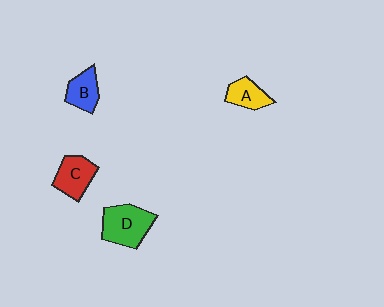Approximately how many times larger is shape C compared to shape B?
Approximately 1.3 times.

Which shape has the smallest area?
Shape A (yellow).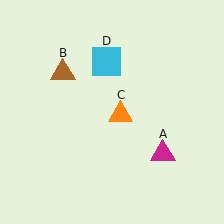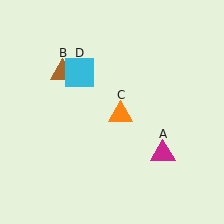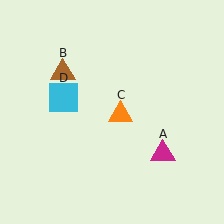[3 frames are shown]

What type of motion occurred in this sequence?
The cyan square (object D) rotated counterclockwise around the center of the scene.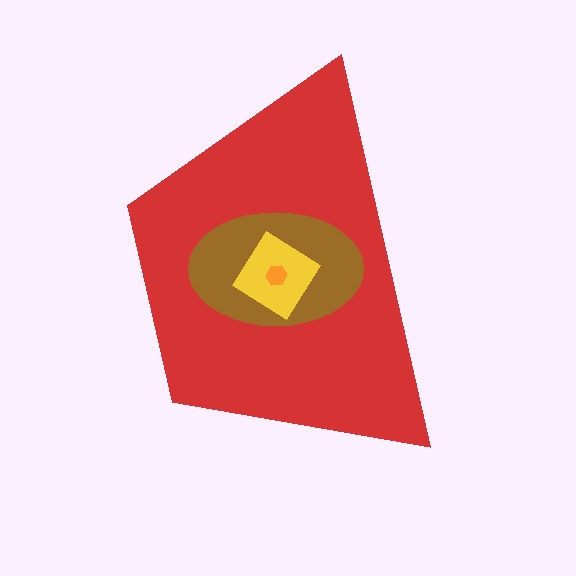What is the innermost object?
The orange hexagon.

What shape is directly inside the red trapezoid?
The brown ellipse.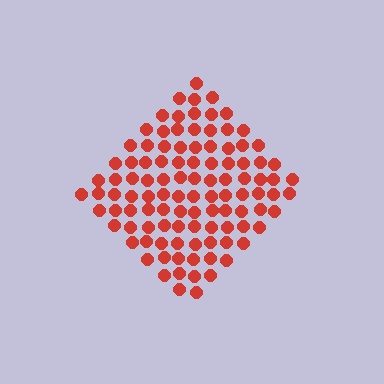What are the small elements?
The small elements are circles.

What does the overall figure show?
The overall figure shows a diamond.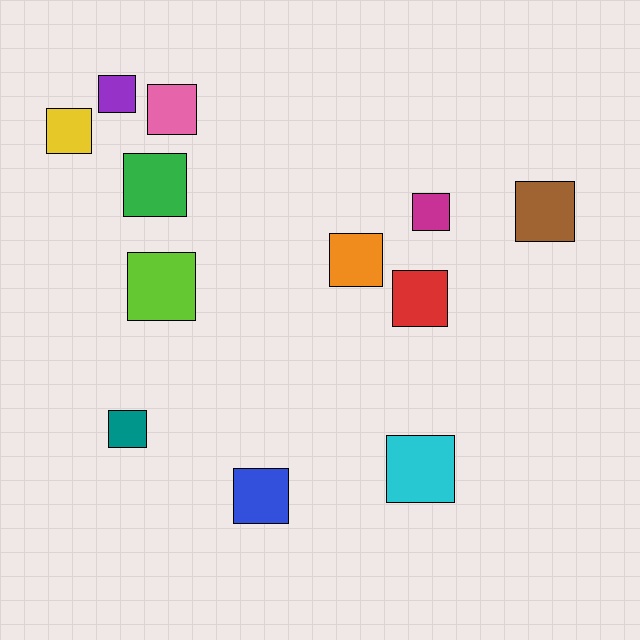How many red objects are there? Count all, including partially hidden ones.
There is 1 red object.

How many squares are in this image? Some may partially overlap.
There are 12 squares.